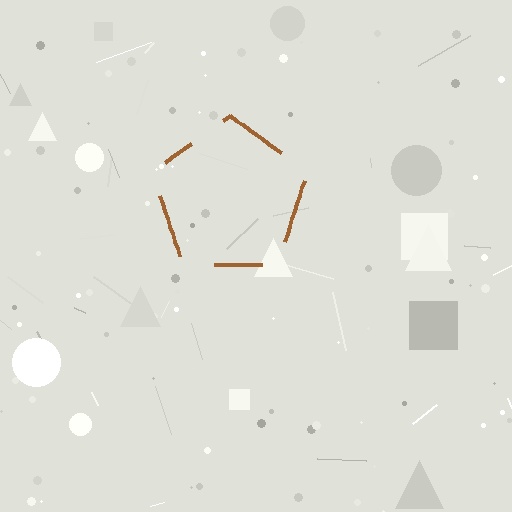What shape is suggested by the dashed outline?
The dashed outline suggests a pentagon.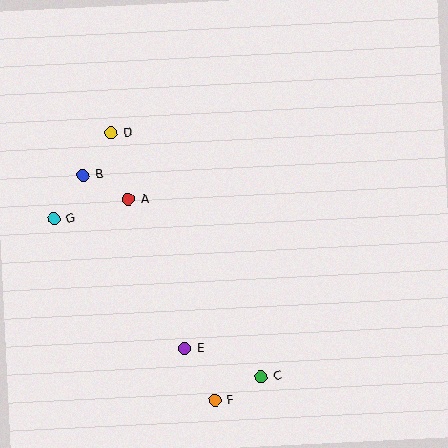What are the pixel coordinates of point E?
Point E is at (185, 349).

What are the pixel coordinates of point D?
Point D is at (111, 133).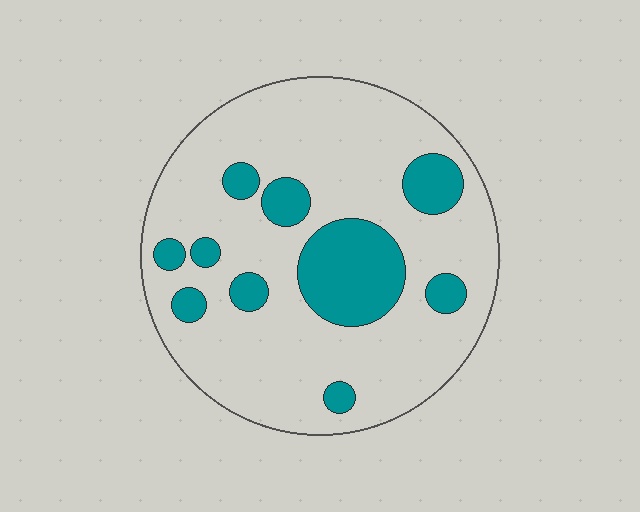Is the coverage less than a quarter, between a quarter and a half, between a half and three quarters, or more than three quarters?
Less than a quarter.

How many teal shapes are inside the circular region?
10.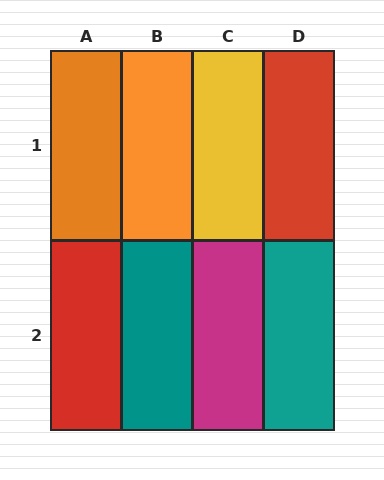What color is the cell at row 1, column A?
Orange.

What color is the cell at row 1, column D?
Red.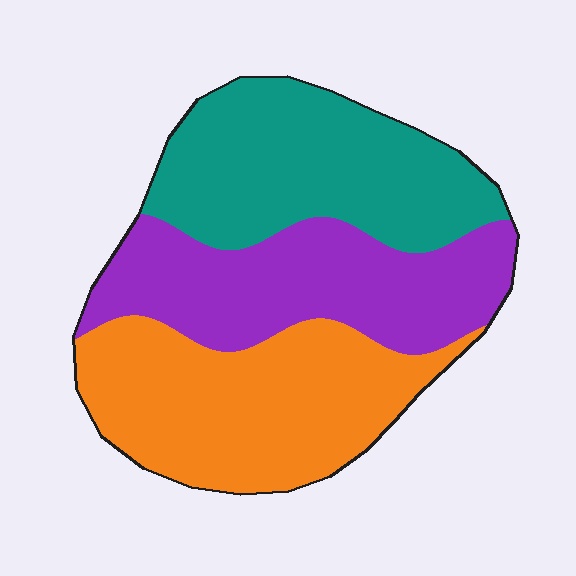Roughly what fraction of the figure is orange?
Orange takes up between a third and a half of the figure.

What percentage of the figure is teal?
Teal takes up between a quarter and a half of the figure.